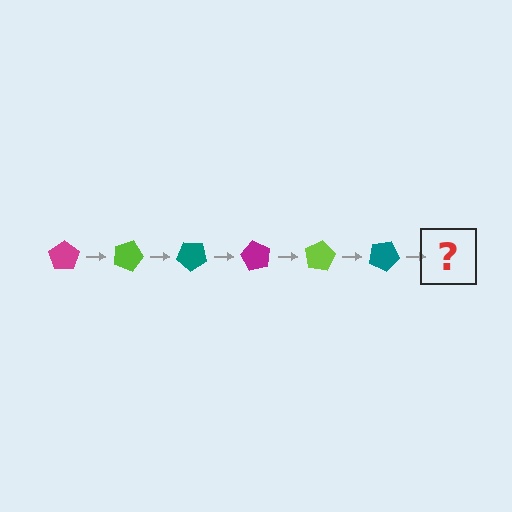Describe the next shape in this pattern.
It should be a magenta pentagon, rotated 120 degrees from the start.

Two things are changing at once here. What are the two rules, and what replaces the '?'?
The two rules are that it rotates 20 degrees each step and the color cycles through magenta, lime, and teal. The '?' should be a magenta pentagon, rotated 120 degrees from the start.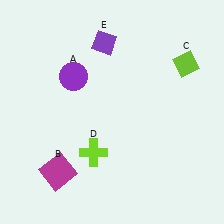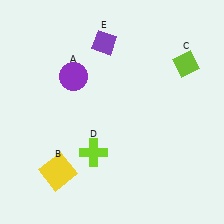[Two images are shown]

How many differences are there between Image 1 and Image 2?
There is 1 difference between the two images.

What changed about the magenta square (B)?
In Image 1, B is magenta. In Image 2, it changed to yellow.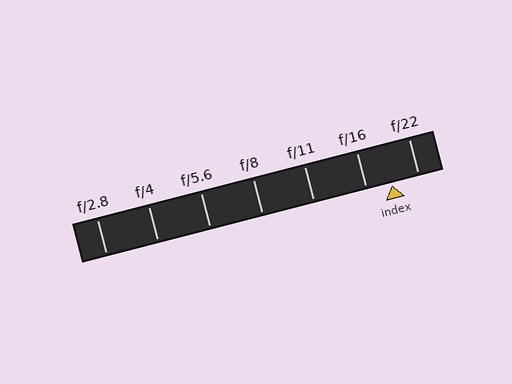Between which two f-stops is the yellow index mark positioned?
The index mark is between f/16 and f/22.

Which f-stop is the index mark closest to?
The index mark is closest to f/16.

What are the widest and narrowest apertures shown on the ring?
The widest aperture shown is f/2.8 and the narrowest is f/22.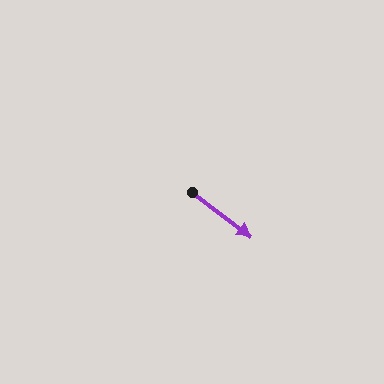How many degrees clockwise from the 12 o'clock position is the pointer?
Approximately 128 degrees.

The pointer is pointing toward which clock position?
Roughly 4 o'clock.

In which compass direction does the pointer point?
Southeast.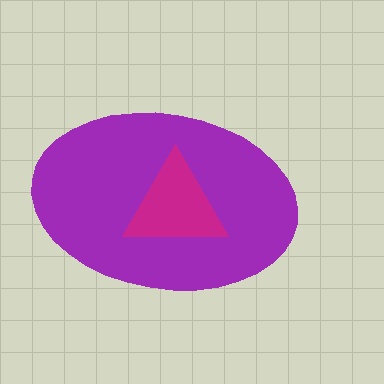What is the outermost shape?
The purple ellipse.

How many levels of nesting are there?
2.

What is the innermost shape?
The magenta triangle.